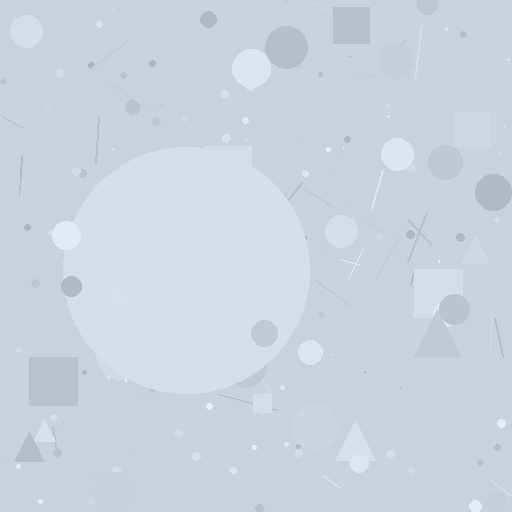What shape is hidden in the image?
A circle is hidden in the image.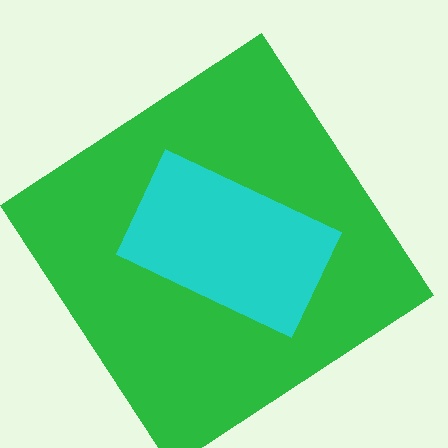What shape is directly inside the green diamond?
The cyan rectangle.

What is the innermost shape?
The cyan rectangle.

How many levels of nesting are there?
2.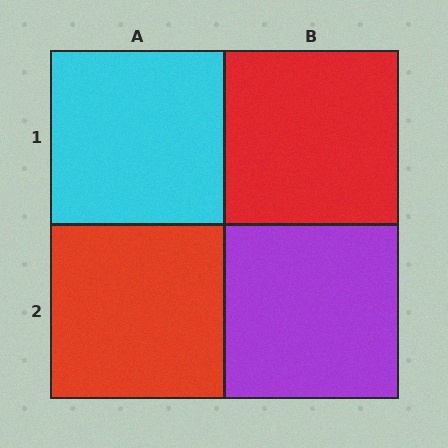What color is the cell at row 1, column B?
Red.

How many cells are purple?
1 cell is purple.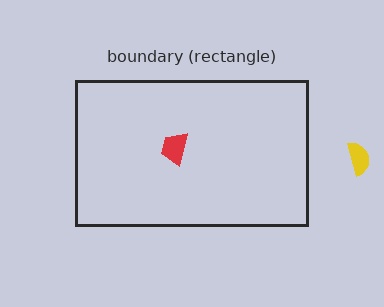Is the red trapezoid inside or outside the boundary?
Inside.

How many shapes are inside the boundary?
1 inside, 1 outside.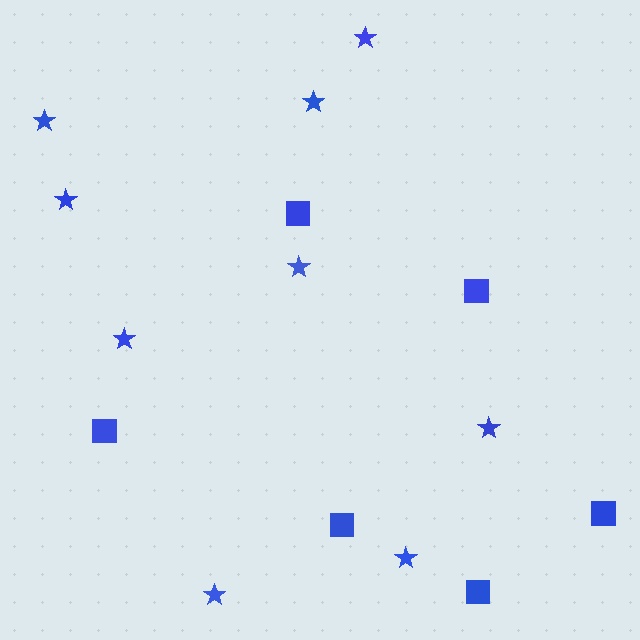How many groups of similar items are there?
There are 2 groups: one group of squares (6) and one group of stars (9).